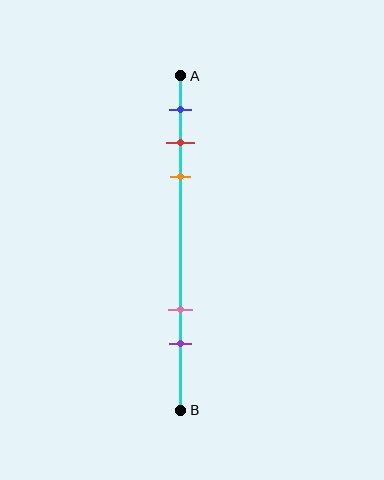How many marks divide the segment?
There are 5 marks dividing the segment.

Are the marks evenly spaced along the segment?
No, the marks are not evenly spaced.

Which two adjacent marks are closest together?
The red and orange marks are the closest adjacent pair.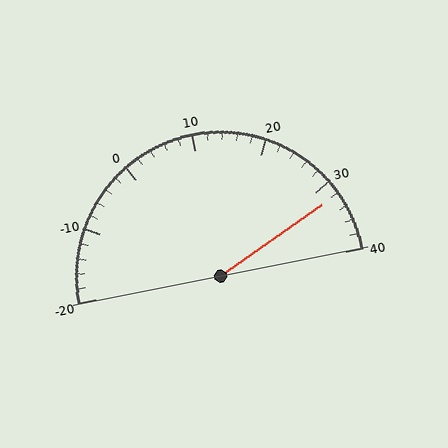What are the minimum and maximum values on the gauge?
The gauge ranges from -20 to 40.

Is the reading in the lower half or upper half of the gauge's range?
The reading is in the upper half of the range (-20 to 40).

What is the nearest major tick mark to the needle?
The nearest major tick mark is 30.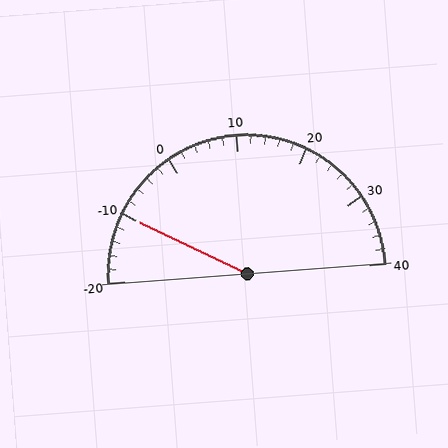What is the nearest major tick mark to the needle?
The nearest major tick mark is -10.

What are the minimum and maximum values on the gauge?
The gauge ranges from -20 to 40.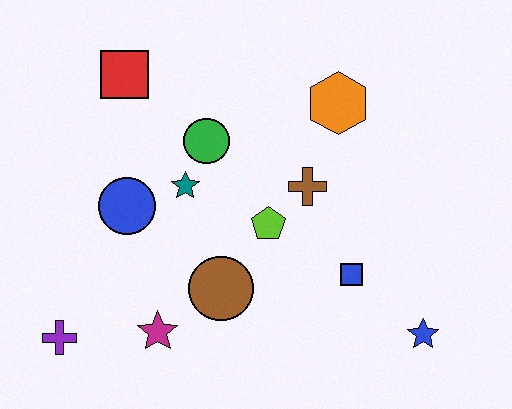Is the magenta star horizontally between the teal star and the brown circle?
No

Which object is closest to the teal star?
The green circle is closest to the teal star.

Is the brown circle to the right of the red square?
Yes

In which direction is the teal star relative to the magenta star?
The teal star is above the magenta star.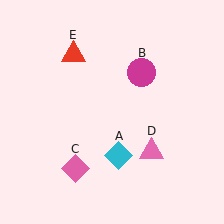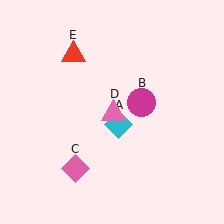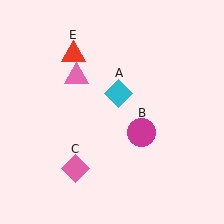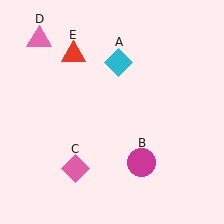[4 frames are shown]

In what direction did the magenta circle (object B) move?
The magenta circle (object B) moved down.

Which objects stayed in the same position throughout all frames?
Pink diamond (object C) and red triangle (object E) remained stationary.